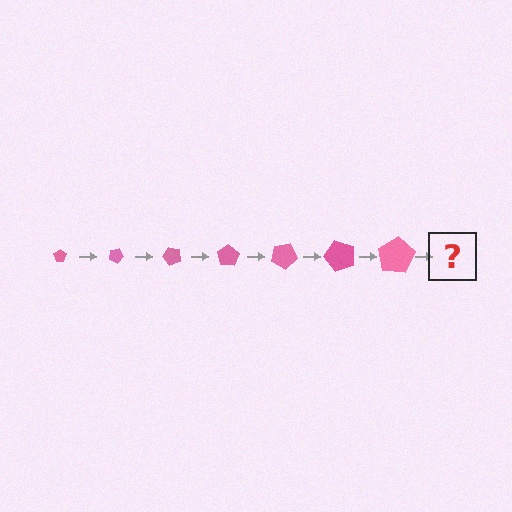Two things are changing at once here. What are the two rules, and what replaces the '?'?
The two rules are that the pentagon grows larger each step and it rotates 25 degrees each step. The '?' should be a pentagon, larger than the previous one and rotated 175 degrees from the start.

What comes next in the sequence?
The next element should be a pentagon, larger than the previous one and rotated 175 degrees from the start.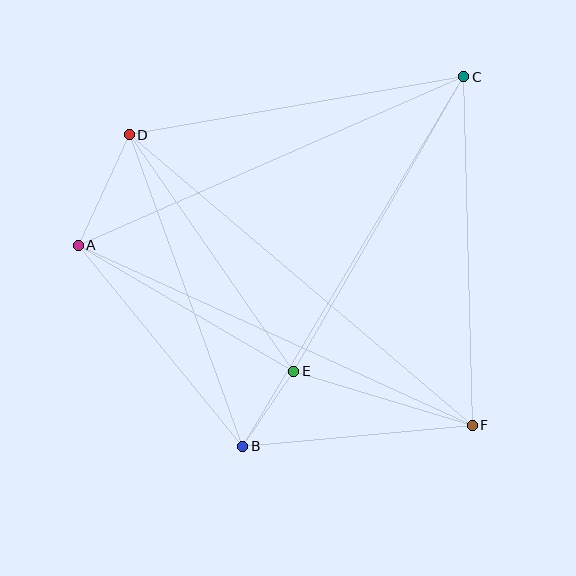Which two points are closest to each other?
Points B and E are closest to each other.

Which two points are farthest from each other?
Points D and F are farthest from each other.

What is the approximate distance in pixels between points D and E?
The distance between D and E is approximately 288 pixels.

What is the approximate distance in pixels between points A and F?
The distance between A and F is approximately 433 pixels.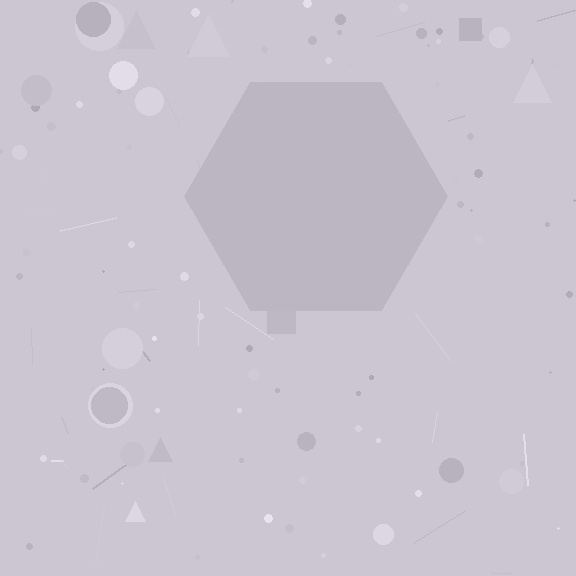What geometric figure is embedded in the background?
A hexagon is embedded in the background.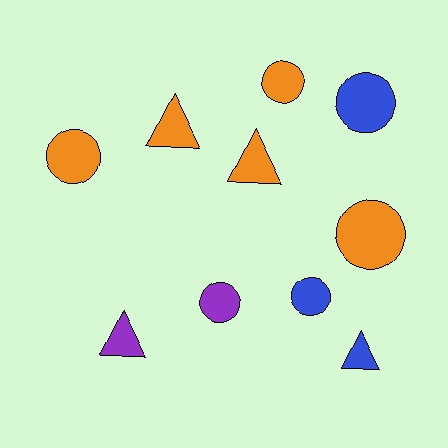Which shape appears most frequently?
Circle, with 6 objects.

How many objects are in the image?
There are 10 objects.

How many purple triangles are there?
There is 1 purple triangle.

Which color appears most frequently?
Orange, with 5 objects.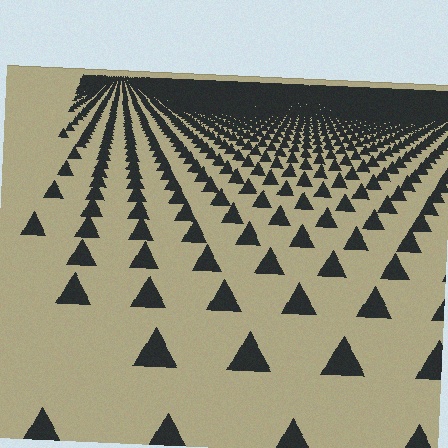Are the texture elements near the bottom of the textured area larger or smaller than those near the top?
Larger. Near the bottom, elements are closer to the viewer and appear at a bigger on-screen size.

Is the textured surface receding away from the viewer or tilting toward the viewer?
The surface is receding away from the viewer. Texture elements get smaller and denser toward the top.